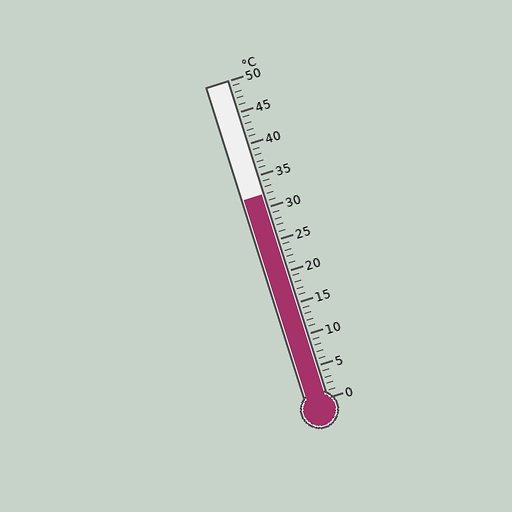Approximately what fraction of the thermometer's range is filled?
The thermometer is filled to approximately 65% of its range.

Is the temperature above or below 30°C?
The temperature is above 30°C.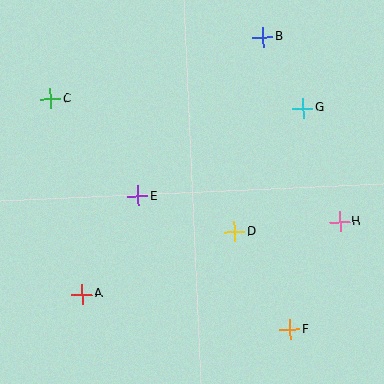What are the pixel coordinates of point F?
Point F is at (290, 329).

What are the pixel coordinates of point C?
Point C is at (50, 99).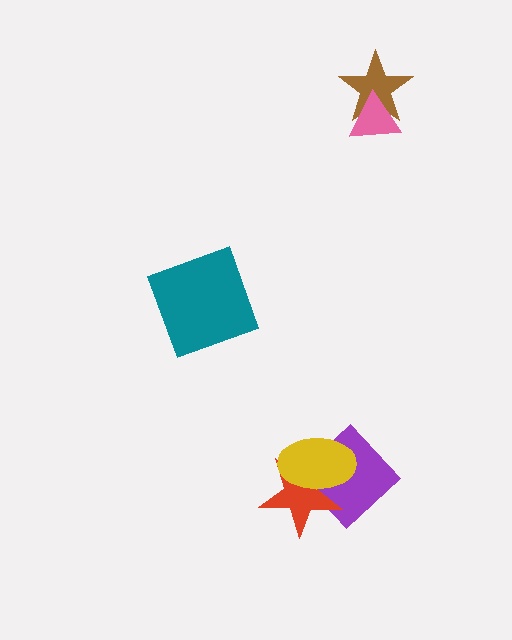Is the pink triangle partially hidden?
No, no other shape covers it.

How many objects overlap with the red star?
2 objects overlap with the red star.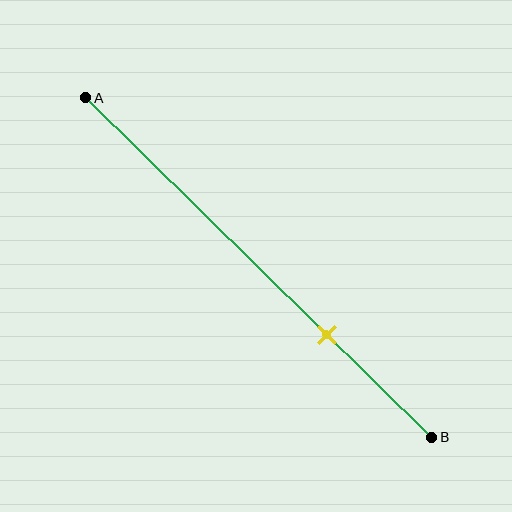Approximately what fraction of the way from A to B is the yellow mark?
The yellow mark is approximately 70% of the way from A to B.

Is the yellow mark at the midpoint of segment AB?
No, the mark is at about 70% from A, not at the 50% midpoint.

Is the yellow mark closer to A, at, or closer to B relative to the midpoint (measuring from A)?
The yellow mark is closer to point B than the midpoint of segment AB.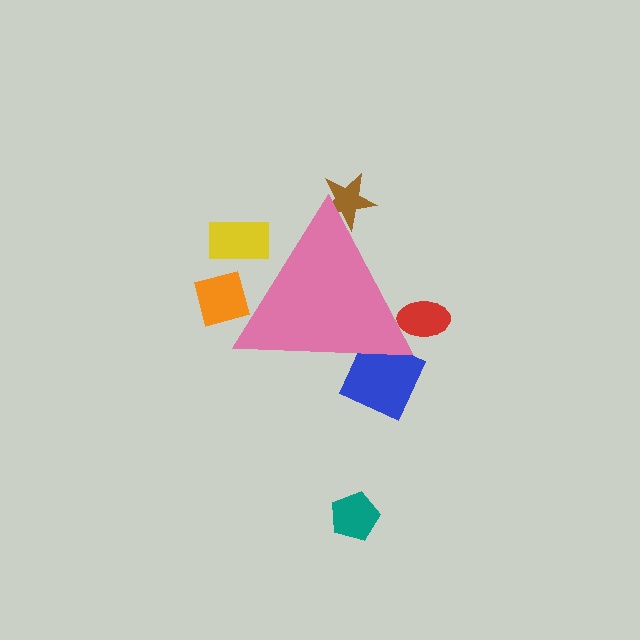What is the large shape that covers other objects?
A pink triangle.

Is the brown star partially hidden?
Yes, the brown star is partially hidden behind the pink triangle.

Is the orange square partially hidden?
Yes, the orange square is partially hidden behind the pink triangle.